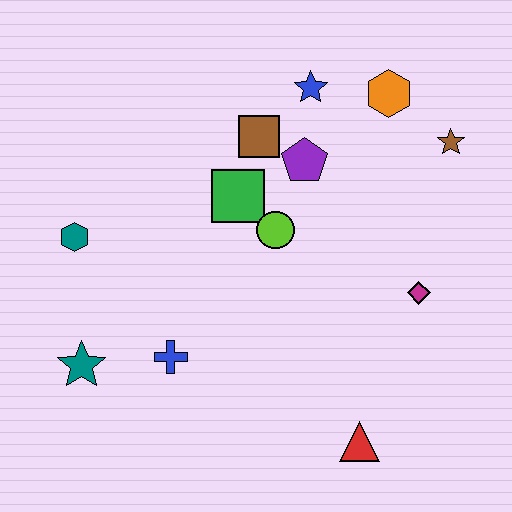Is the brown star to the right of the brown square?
Yes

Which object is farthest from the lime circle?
The teal star is farthest from the lime circle.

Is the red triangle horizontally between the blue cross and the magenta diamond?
Yes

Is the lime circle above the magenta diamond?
Yes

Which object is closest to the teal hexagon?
The teal star is closest to the teal hexagon.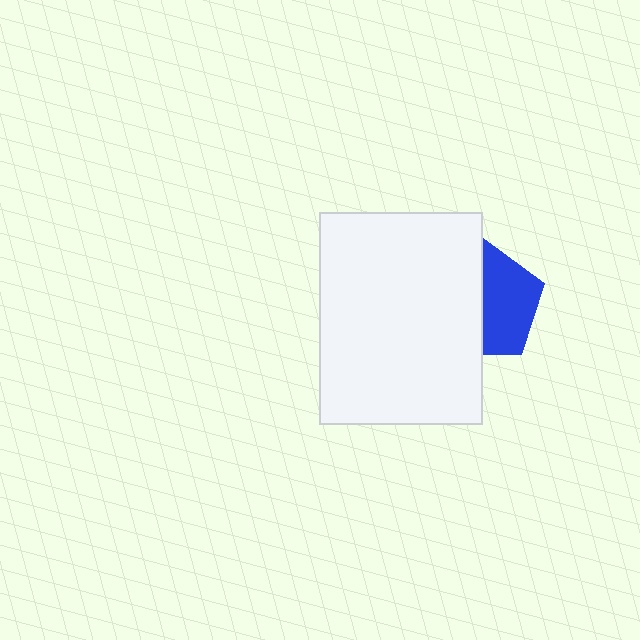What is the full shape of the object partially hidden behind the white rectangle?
The partially hidden object is a blue pentagon.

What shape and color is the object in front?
The object in front is a white rectangle.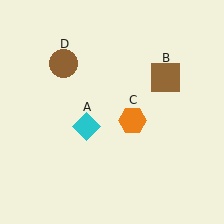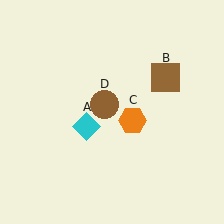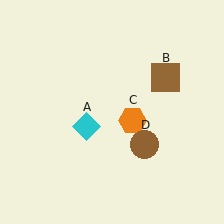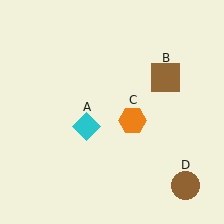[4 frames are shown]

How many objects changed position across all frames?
1 object changed position: brown circle (object D).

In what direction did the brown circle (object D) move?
The brown circle (object D) moved down and to the right.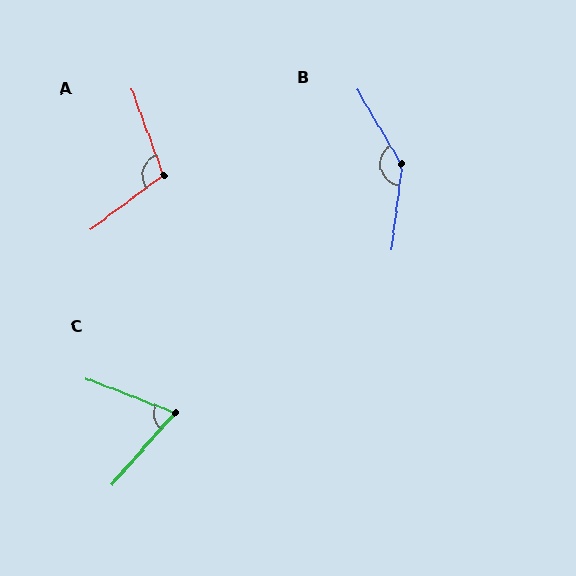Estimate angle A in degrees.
Approximately 107 degrees.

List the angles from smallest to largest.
C (70°), A (107°), B (143°).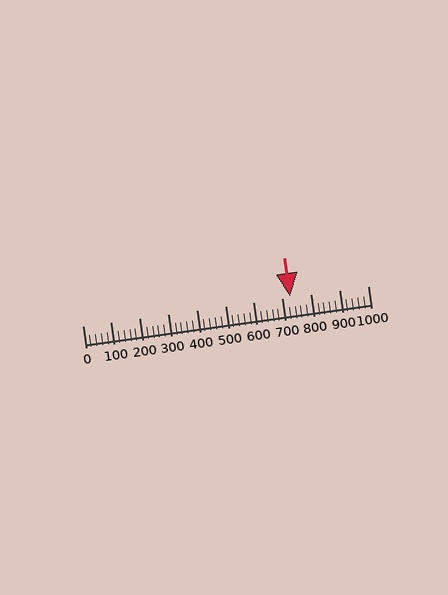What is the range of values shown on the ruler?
The ruler shows values from 0 to 1000.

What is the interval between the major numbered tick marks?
The major tick marks are spaced 100 units apart.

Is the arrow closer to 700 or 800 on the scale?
The arrow is closer to 700.